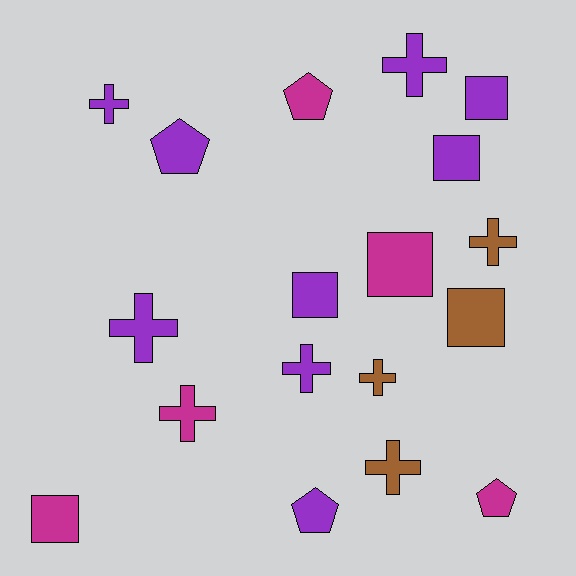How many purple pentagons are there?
There are 2 purple pentagons.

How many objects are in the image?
There are 18 objects.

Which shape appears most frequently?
Cross, with 8 objects.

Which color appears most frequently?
Purple, with 9 objects.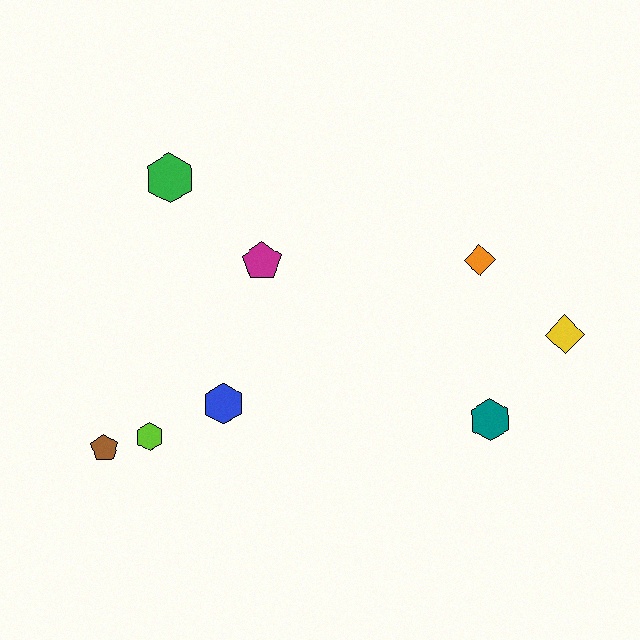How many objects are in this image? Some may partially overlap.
There are 8 objects.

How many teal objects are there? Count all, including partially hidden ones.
There is 1 teal object.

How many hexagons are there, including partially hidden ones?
There are 4 hexagons.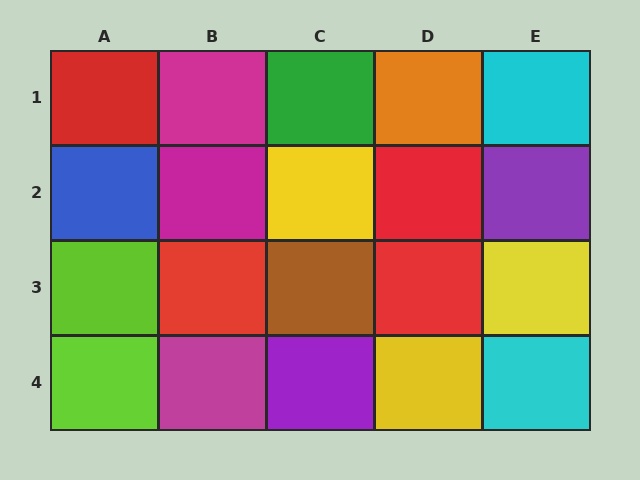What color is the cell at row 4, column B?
Magenta.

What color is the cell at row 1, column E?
Cyan.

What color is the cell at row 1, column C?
Green.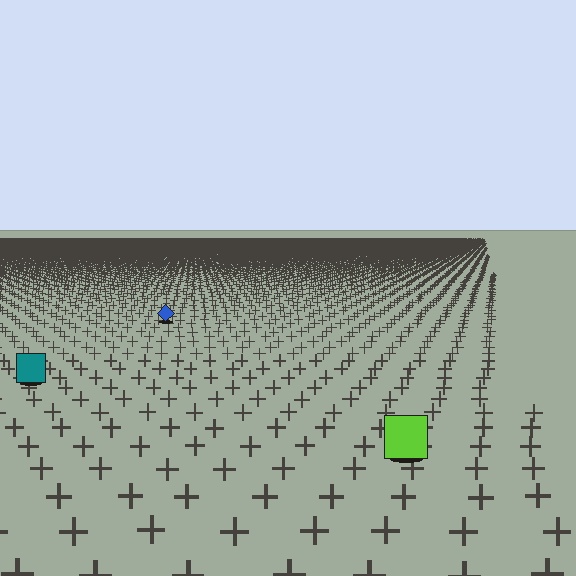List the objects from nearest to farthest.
From nearest to farthest: the lime square, the teal square, the blue diamond.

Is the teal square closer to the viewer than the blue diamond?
Yes. The teal square is closer — you can tell from the texture gradient: the ground texture is coarser near it.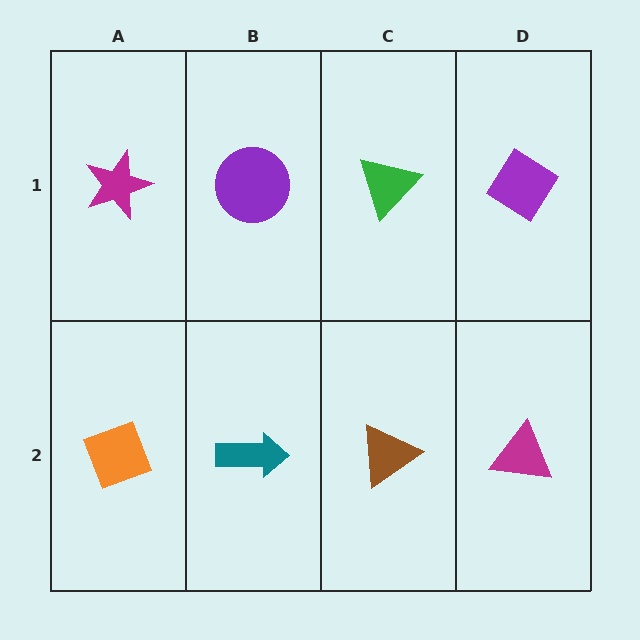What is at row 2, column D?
A magenta triangle.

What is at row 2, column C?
A brown triangle.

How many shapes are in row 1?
4 shapes.